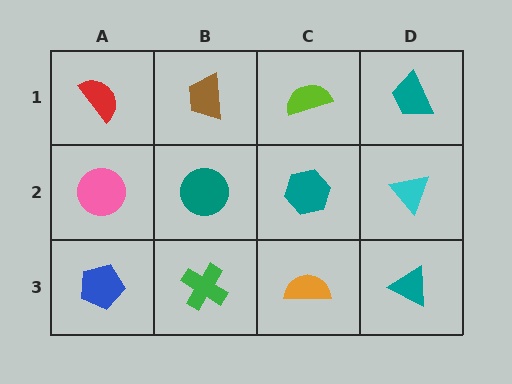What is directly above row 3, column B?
A teal circle.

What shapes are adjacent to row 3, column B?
A teal circle (row 2, column B), a blue pentagon (row 3, column A), an orange semicircle (row 3, column C).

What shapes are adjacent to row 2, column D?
A teal trapezoid (row 1, column D), a teal triangle (row 3, column D), a teal hexagon (row 2, column C).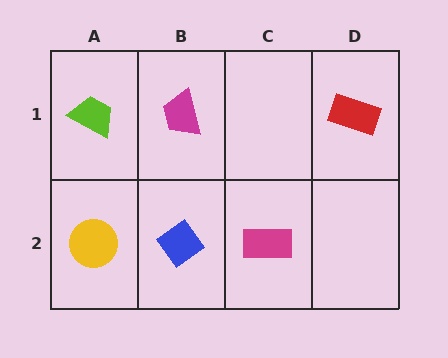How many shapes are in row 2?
3 shapes.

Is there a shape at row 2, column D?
No, that cell is empty.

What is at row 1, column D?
A red rectangle.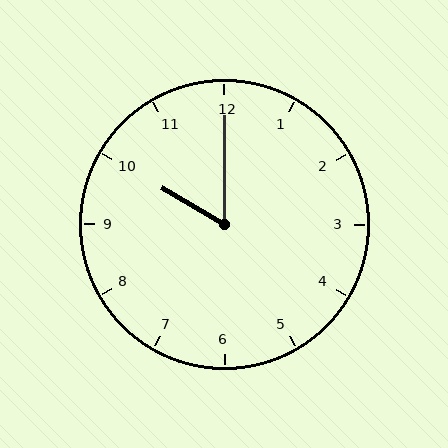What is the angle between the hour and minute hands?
Approximately 60 degrees.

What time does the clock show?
10:00.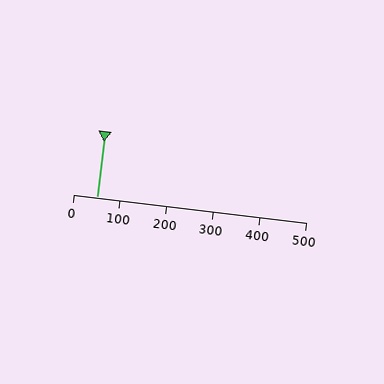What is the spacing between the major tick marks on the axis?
The major ticks are spaced 100 apart.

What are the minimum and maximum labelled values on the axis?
The axis runs from 0 to 500.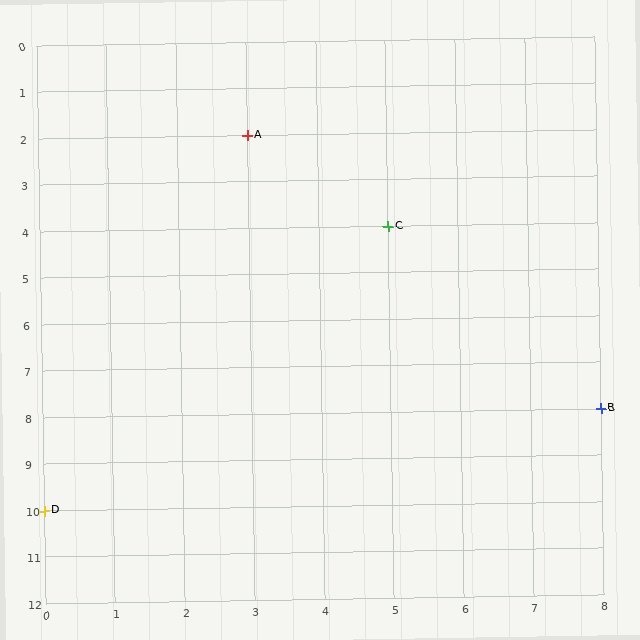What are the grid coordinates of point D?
Point D is at grid coordinates (0, 10).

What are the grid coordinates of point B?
Point B is at grid coordinates (8, 8).